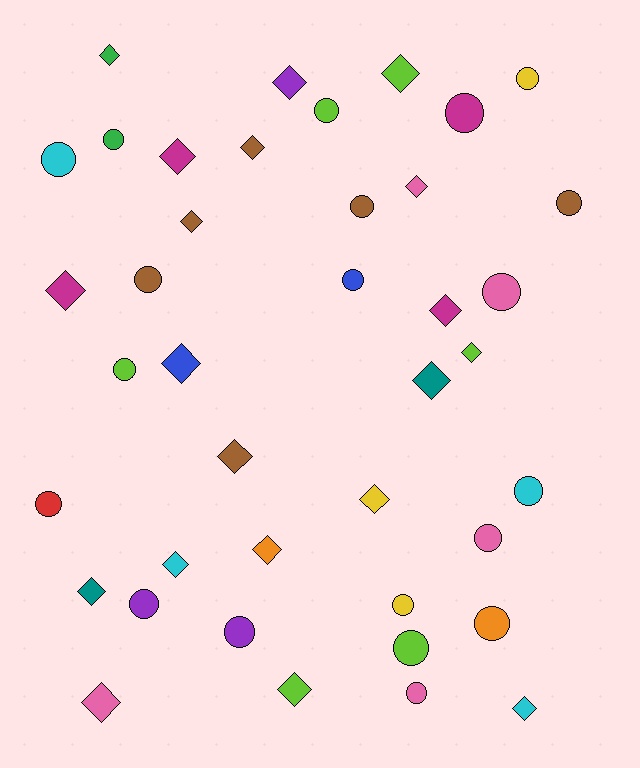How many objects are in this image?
There are 40 objects.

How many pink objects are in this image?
There are 5 pink objects.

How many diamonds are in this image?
There are 20 diamonds.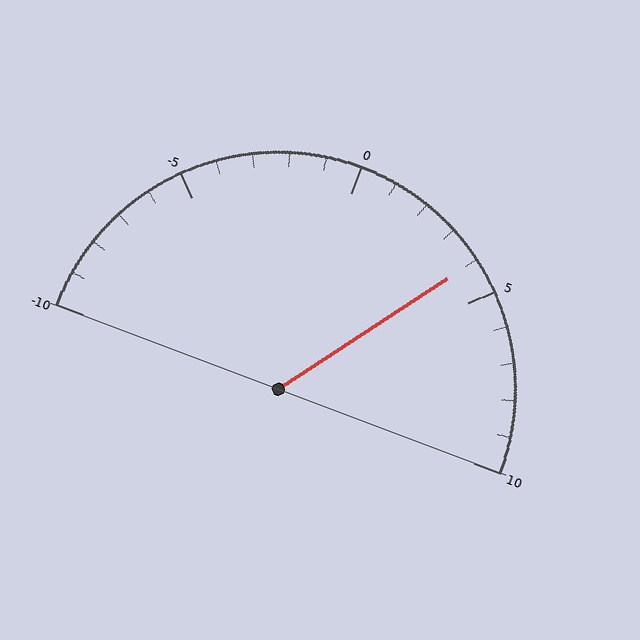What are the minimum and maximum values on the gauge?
The gauge ranges from -10 to 10.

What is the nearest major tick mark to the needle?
The nearest major tick mark is 5.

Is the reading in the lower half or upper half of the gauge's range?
The reading is in the upper half of the range (-10 to 10).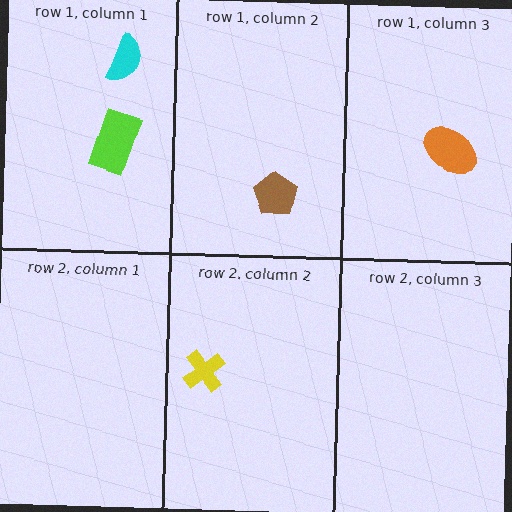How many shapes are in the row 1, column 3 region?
1.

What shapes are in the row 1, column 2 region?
The brown pentagon.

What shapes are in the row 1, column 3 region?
The orange ellipse.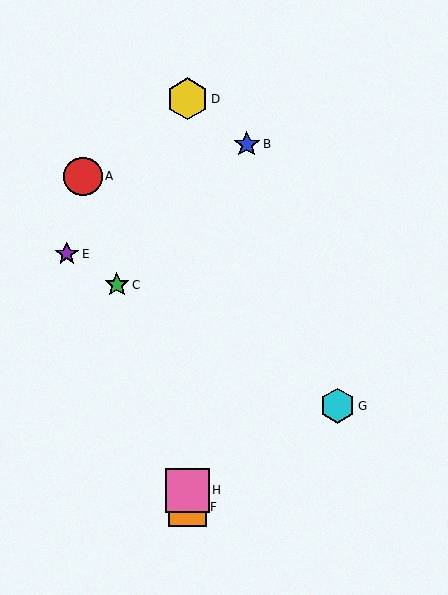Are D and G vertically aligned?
No, D is at x≈187 and G is at x≈337.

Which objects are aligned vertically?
Objects D, F, H are aligned vertically.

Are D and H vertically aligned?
Yes, both are at x≈187.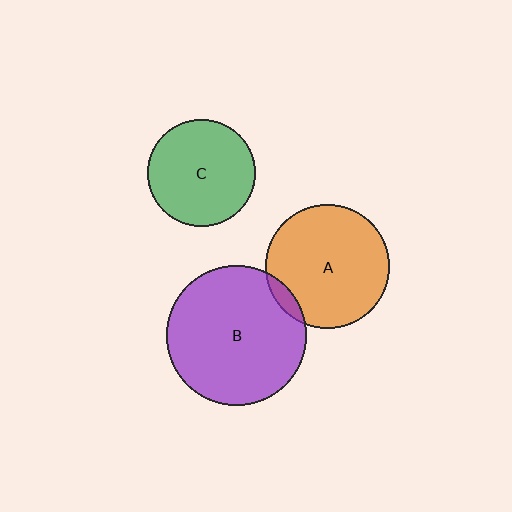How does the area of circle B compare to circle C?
Approximately 1.7 times.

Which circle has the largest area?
Circle B (purple).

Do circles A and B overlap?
Yes.